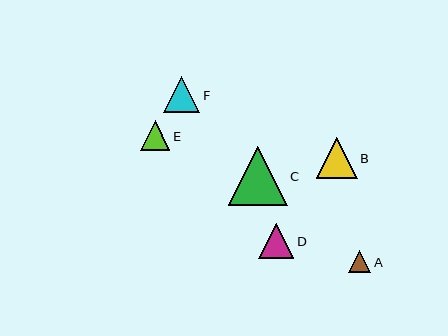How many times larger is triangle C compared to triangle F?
Triangle C is approximately 1.6 times the size of triangle F.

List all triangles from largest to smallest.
From largest to smallest: C, B, F, D, E, A.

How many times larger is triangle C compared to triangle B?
Triangle C is approximately 1.4 times the size of triangle B.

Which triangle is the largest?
Triangle C is the largest with a size of approximately 59 pixels.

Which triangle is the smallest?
Triangle A is the smallest with a size of approximately 22 pixels.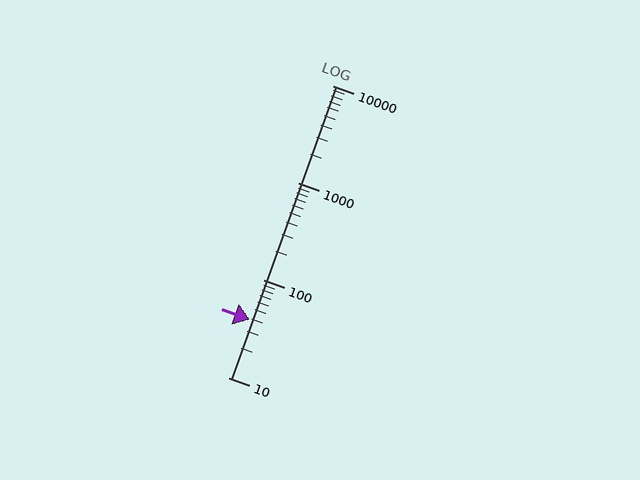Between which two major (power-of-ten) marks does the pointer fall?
The pointer is between 10 and 100.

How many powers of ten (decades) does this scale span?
The scale spans 3 decades, from 10 to 10000.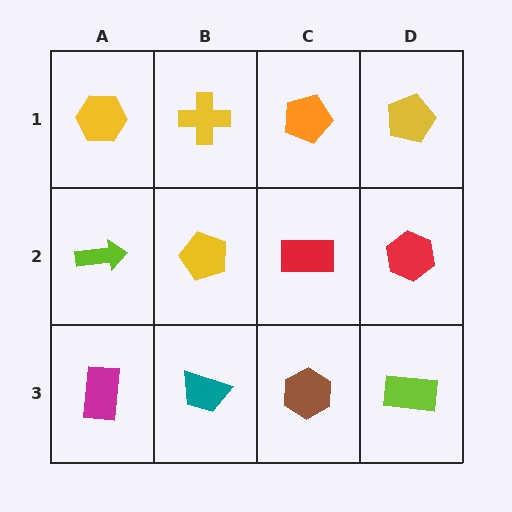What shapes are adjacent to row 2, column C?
An orange pentagon (row 1, column C), a brown hexagon (row 3, column C), a yellow pentagon (row 2, column B), a red hexagon (row 2, column D).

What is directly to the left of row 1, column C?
A yellow cross.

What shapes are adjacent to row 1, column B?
A yellow pentagon (row 2, column B), a yellow hexagon (row 1, column A), an orange pentagon (row 1, column C).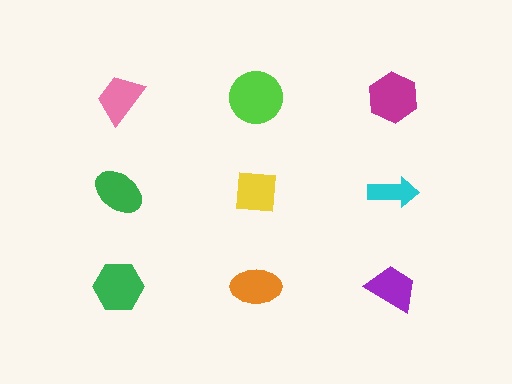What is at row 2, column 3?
A cyan arrow.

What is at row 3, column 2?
An orange ellipse.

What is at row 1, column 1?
A pink trapezoid.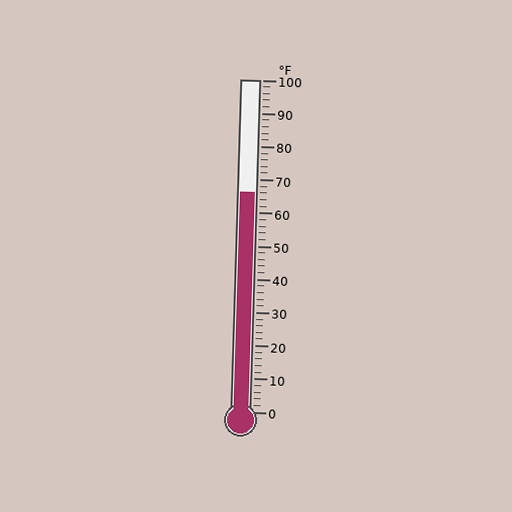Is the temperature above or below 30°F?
The temperature is above 30°F.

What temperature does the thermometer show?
The thermometer shows approximately 66°F.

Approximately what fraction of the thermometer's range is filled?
The thermometer is filled to approximately 65% of its range.